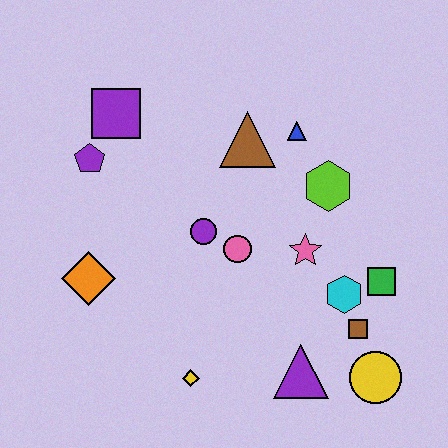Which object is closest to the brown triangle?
The blue triangle is closest to the brown triangle.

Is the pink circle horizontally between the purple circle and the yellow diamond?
No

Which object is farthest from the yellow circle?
The purple square is farthest from the yellow circle.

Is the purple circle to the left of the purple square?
No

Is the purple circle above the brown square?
Yes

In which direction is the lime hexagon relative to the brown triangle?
The lime hexagon is to the right of the brown triangle.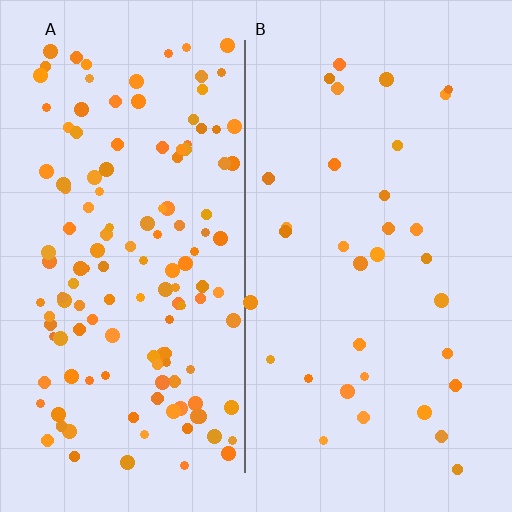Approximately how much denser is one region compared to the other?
Approximately 4.1× — region A over region B.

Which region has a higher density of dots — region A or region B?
A (the left).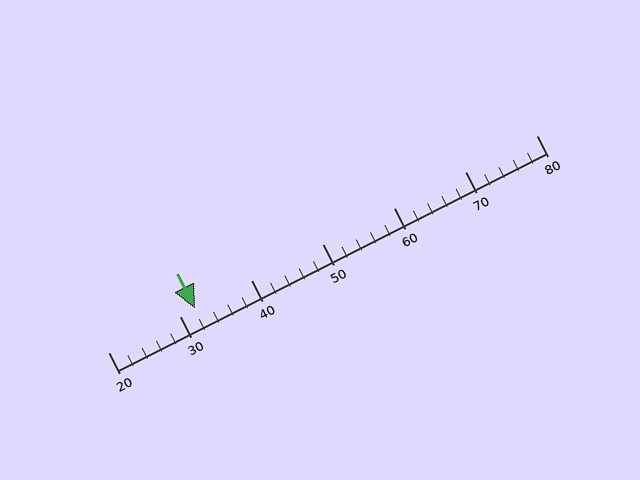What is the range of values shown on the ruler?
The ruler shows values from 20 to 80.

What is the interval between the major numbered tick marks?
The major tick marks are spaced 10 units apart.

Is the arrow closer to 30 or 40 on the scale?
The arrow is closer to 30.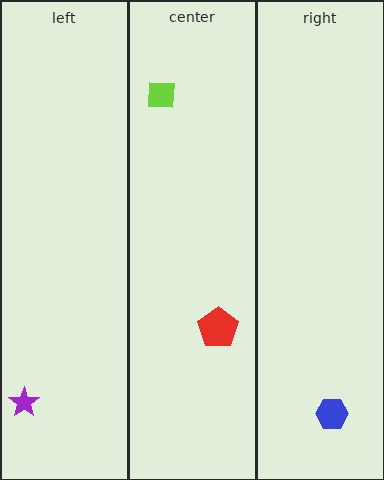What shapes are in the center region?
The lime square, the red pentagon.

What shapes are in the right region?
The blue hexagon.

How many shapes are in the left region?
1.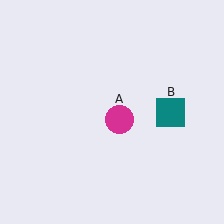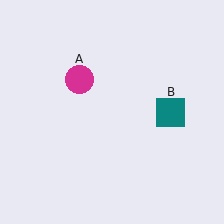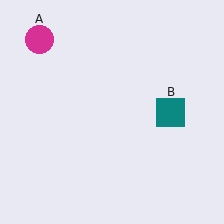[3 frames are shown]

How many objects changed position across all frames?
1 object changed position: magenta circle (object A).